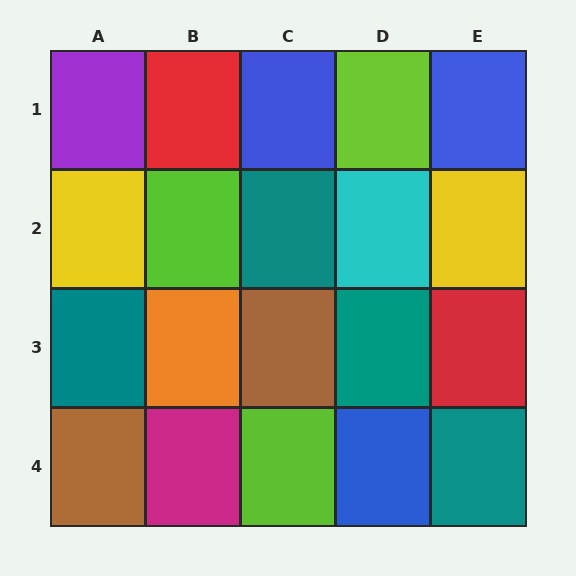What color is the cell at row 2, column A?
Yellow.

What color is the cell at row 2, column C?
Teal.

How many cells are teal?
4 cells are teal.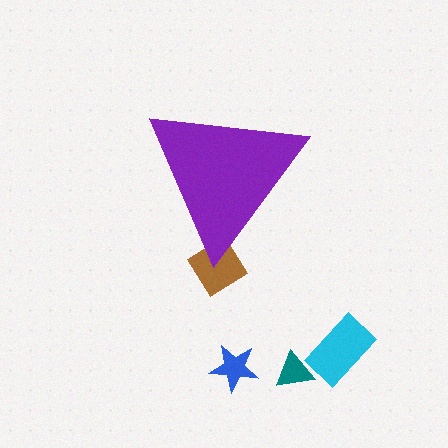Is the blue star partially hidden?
No, the blue star is fully visible.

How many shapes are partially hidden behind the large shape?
1 shape is partially hidden.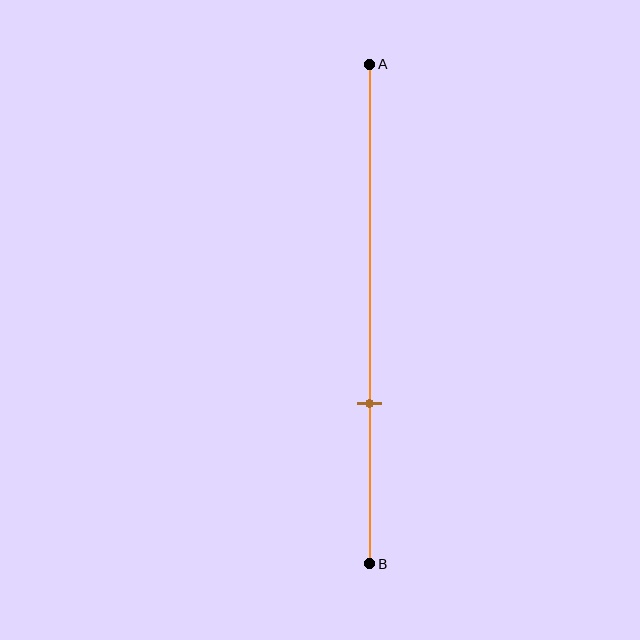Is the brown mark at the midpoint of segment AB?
No, the mark is at about 70% from A, not at the 50% midpoint.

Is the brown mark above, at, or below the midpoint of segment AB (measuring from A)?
The brown mark is below the midpoint of segment AB.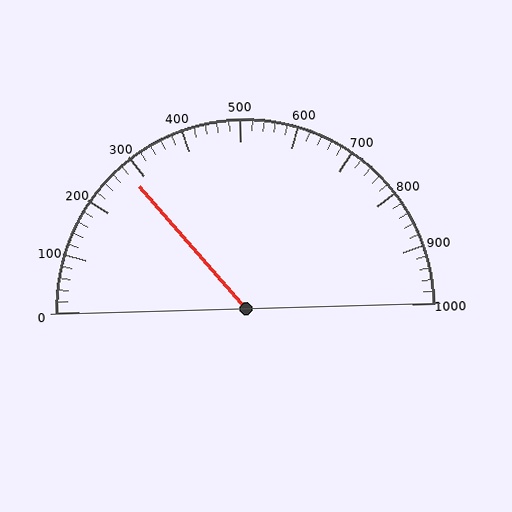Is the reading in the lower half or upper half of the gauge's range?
The reading is in the lower half of the range (0 to 1000).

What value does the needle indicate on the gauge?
The needle indicates approximately 280.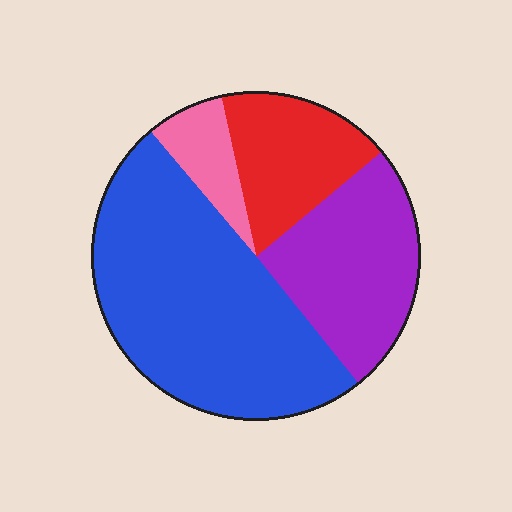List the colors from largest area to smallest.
From largest to smallest: blue, purple, red, pink.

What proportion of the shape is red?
Red covers 17% of the shape.